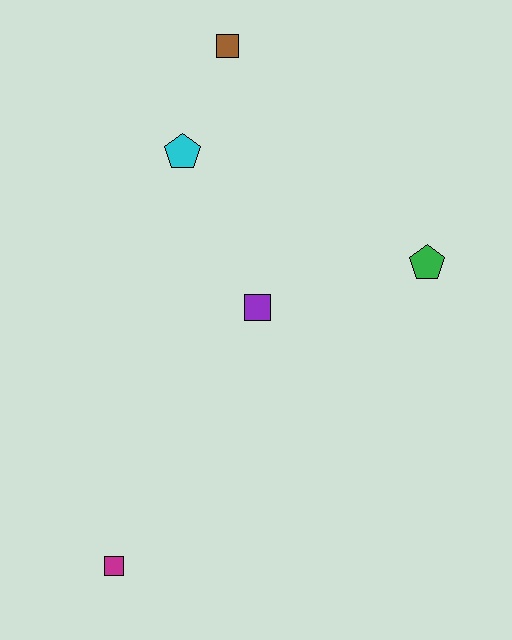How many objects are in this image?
There are 5 objects.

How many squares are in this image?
There are 3 squares.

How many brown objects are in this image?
There is 1 brown object.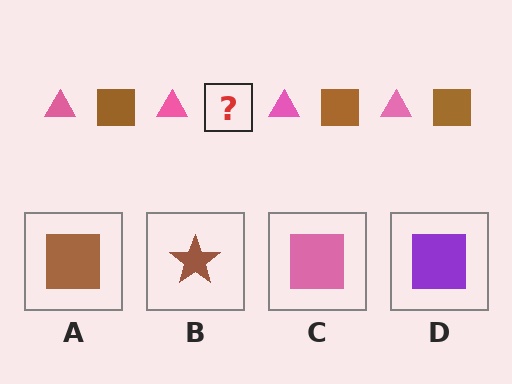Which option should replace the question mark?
Option A.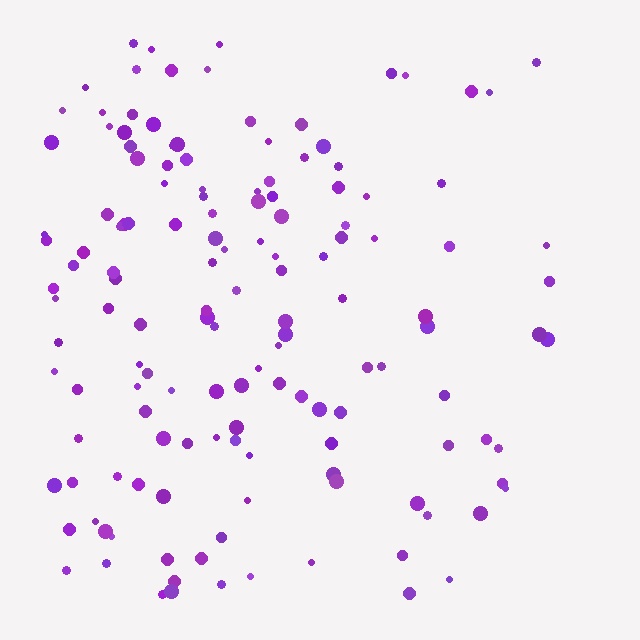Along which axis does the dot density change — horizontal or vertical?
Horizontal.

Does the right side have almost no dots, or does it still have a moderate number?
Still a moderate number, just noticeably fewer than the left.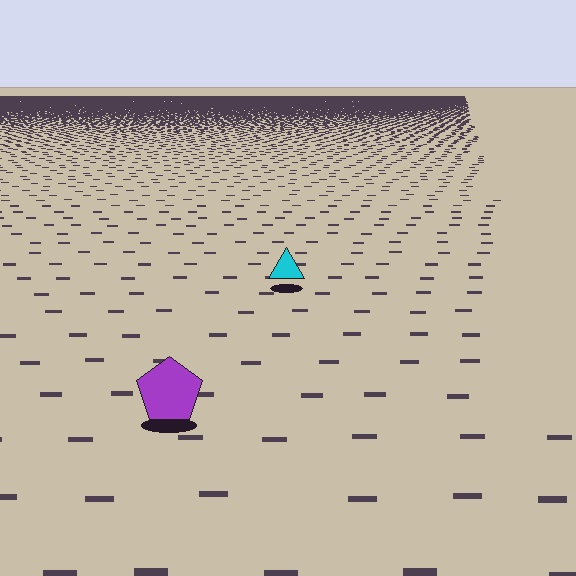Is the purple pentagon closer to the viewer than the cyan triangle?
Yes. The purple pentagon is closer — you can tell from the texture gradient: the ground texture is coarser near it.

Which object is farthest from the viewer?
The cyan triangle is farthest from the viewer. It appears smaller and the ground texture around it is denser.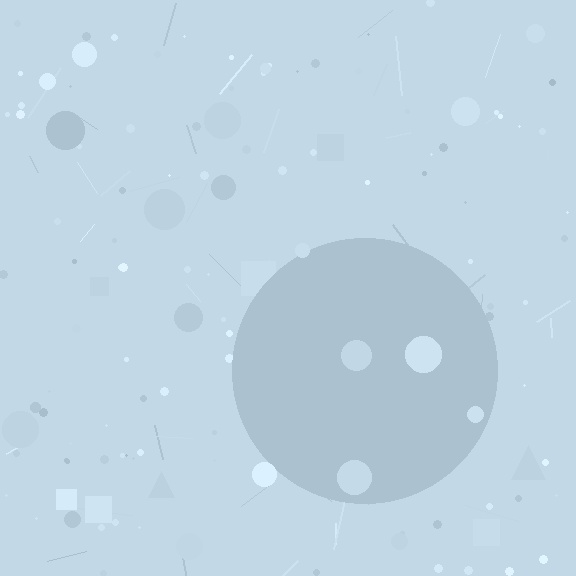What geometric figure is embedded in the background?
A circle is embedded in the background.